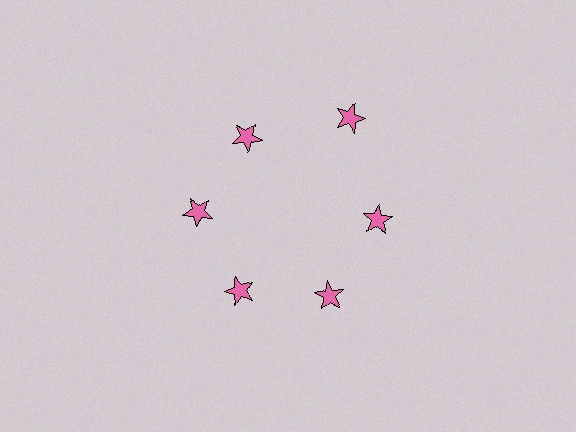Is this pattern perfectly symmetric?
No. The 6 pink stars are arranged in a ring, but one element near the 1 o'clock position is pushed outward from the center, breaking the 6-fold rotational symmetry.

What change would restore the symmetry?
The symmetry would be restored by moving it inward, back onto the ring so that all 6 stars sit at equal angles and equal distance from the center.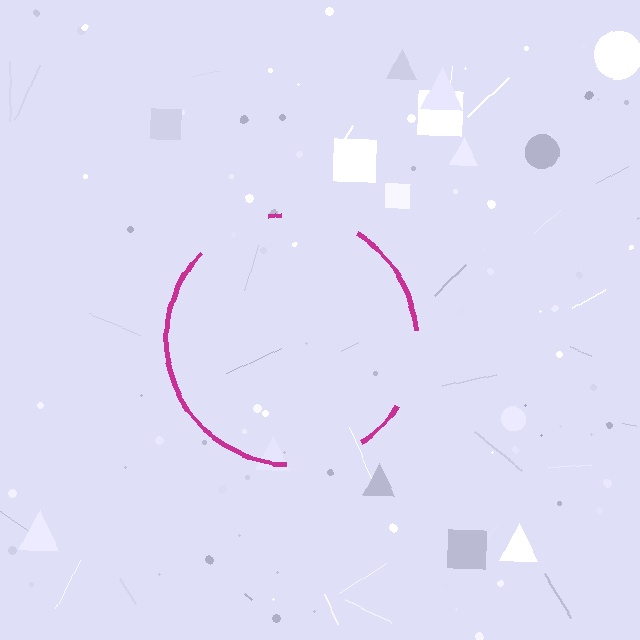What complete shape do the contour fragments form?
The contour fragments form a circle.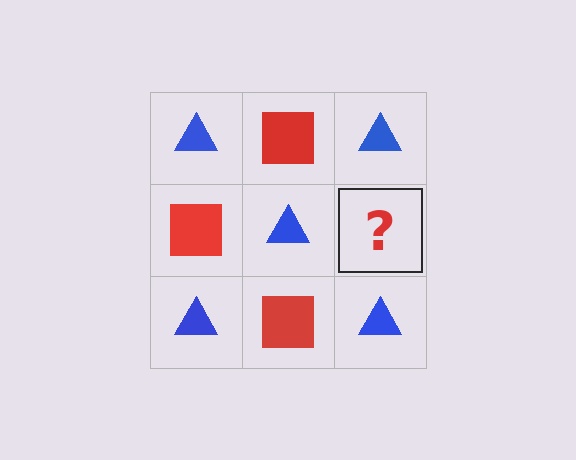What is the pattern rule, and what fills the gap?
The rule is that it alternates blue triangle and red square in a checkerboard pattern. The gap should be filled with a red square.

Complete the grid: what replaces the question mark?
The question mark should be replaced with a red square.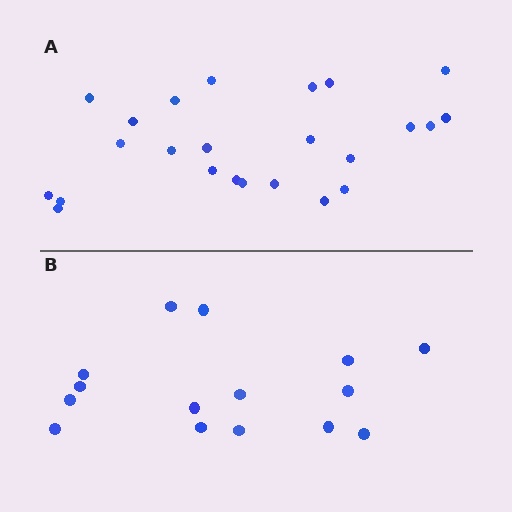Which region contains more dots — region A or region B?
Region A (the top region) has more dots.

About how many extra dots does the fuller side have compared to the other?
Region A has roughly 8 or so more dots than region B.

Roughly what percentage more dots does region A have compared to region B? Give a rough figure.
About 60% more.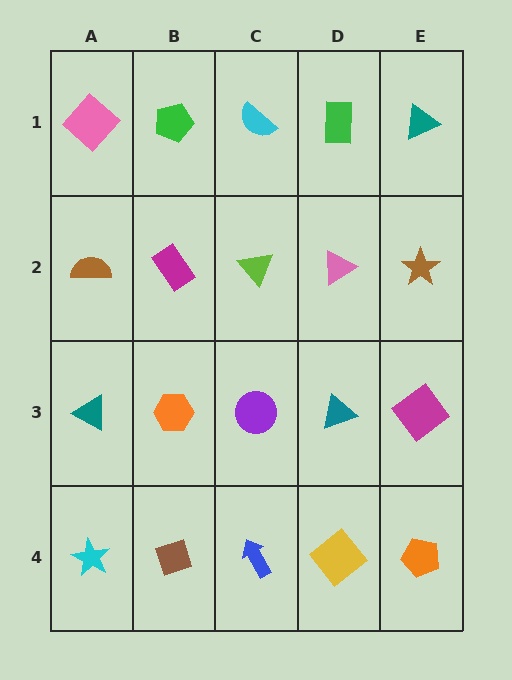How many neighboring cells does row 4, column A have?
2.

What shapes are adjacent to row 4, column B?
An orange hexagon (row 3, column B), a cyan star (row 4, column A), a blue arrow (row 4, column C).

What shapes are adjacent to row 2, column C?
A cyan semicircle (row 1, column C), a purple circle (row 3, column C), a magenta rectangle (row 2, column B), a pink triangle (row 2, column D).